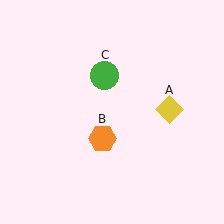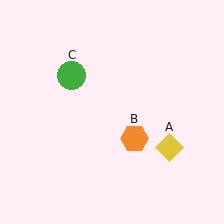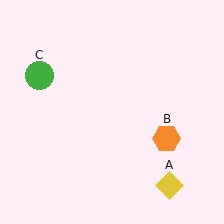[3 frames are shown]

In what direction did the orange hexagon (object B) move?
The orange hexagon (object B) moved right.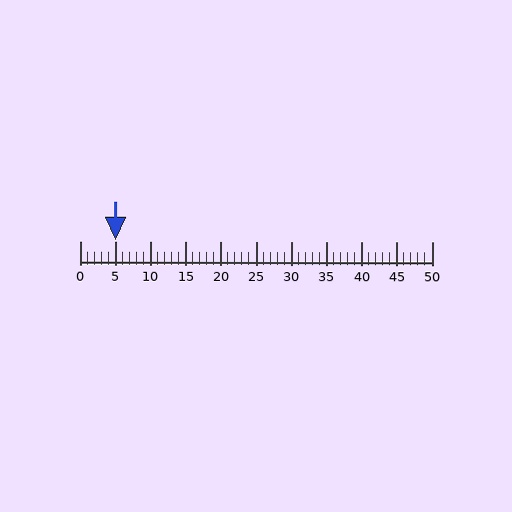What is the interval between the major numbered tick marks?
The major tick marks are spaced 5 units apart.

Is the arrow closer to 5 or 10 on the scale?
The arrow is closer to 5.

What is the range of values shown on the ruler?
The ruler shows values from 0 to 50.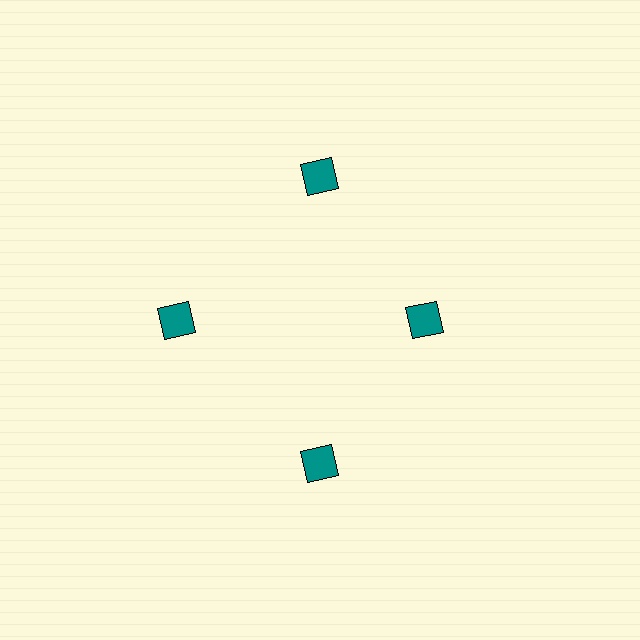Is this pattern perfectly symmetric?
No. The 4 teal squares are arranged in a ring, but one element near the 3 o'clock position is pulled inward toward the center, breaking the 4-fold rotational symmetry.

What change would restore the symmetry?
The symmetry would be restored by moving it outward, back onto the ring so that all 4 squares sit at equal angles and equal distance from the center.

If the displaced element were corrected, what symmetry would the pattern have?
It would have 4-fold rotational symmetry — the pattern would map onto itself every 90 degrees.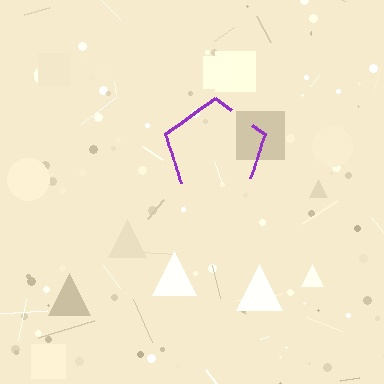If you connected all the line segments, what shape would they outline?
They would outline a pentagon.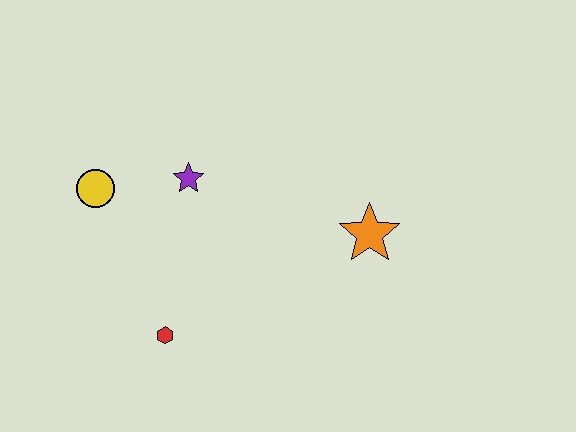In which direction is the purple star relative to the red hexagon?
The purple star is above the red hexagon.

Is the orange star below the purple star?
Yes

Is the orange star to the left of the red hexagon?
No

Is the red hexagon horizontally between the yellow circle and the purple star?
Yes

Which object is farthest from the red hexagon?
The orange star is farthest from the red hexagon.